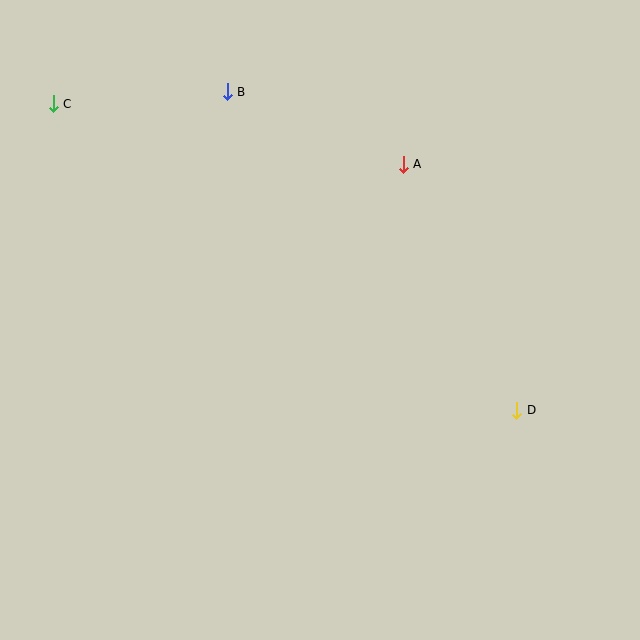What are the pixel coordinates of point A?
Point A is at (403, 164).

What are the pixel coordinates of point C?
Point C is at (53, 104).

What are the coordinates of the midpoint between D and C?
The midpoint between D and C is at (285, 257).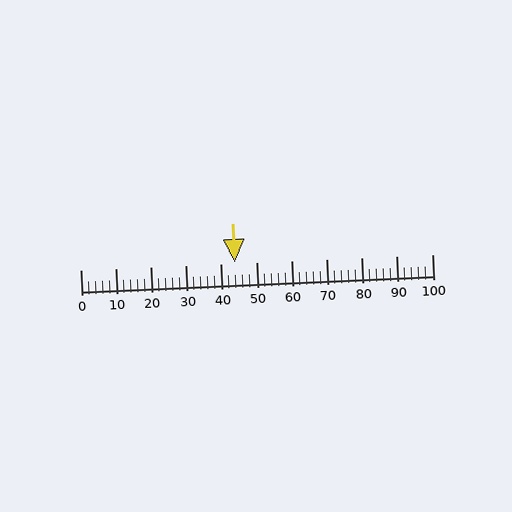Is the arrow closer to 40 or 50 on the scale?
The arrow is closer to 40.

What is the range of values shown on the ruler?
The ruler shows values from 0 to 100.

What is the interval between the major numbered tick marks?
The major tick marks are spaced 10 units apart.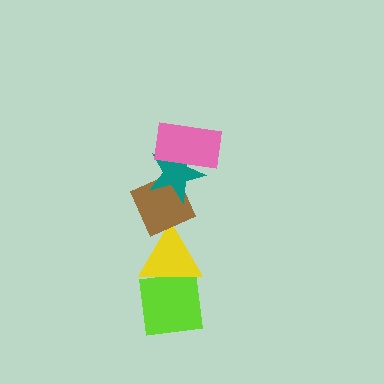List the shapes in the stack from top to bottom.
From top to bottom: the pink rectangle, the teal star, the brown diamond, the yellow triangle, the lime square.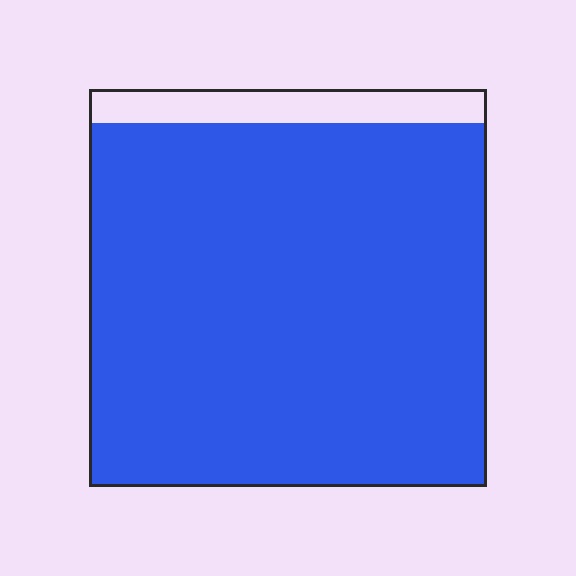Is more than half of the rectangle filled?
Yes.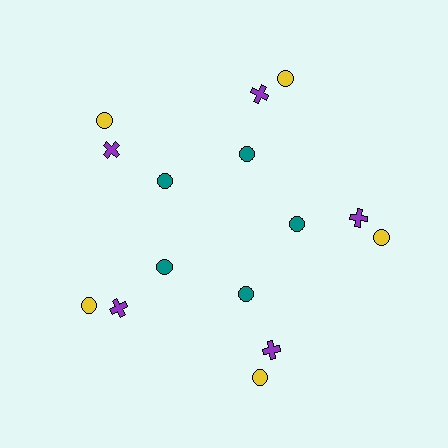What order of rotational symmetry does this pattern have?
This pattern has 5-fold rotational symmetry.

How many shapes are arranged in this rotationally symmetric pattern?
There are 15 shapes, arranged in 5 groups of 3.